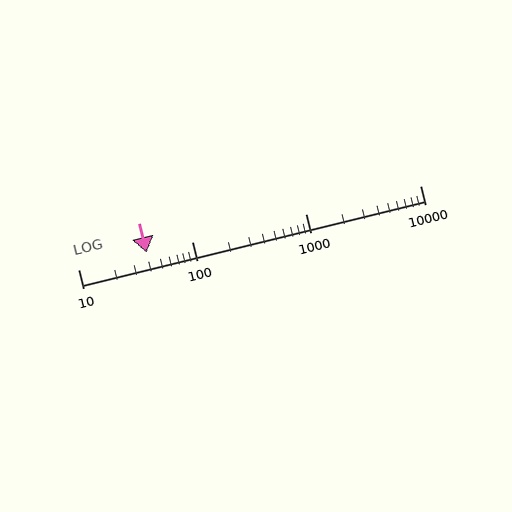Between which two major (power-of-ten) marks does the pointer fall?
The pointer is between 10 and 100.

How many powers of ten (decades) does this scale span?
The scale spans 3 decades, from 10 to 10000.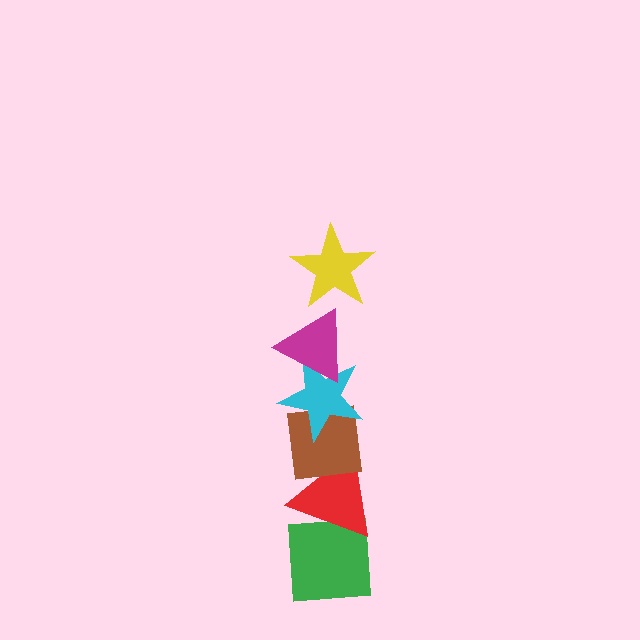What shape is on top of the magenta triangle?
The yellow star is on top of the magenta triangle.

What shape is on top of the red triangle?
The brown square is on top of the red triangle.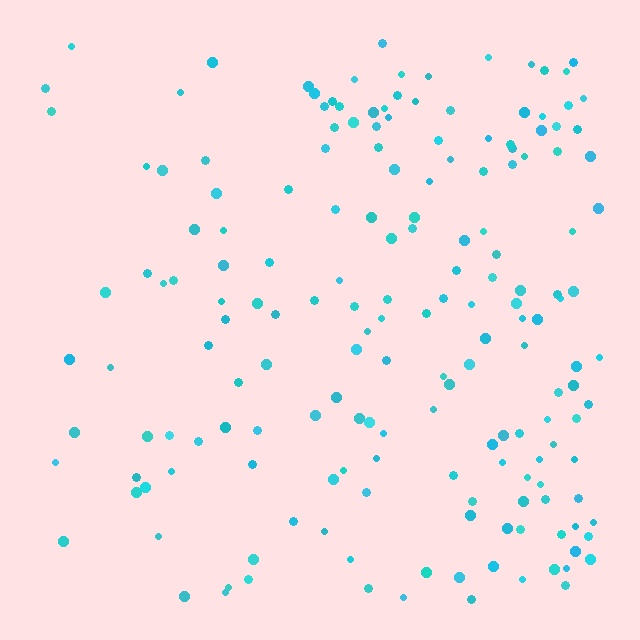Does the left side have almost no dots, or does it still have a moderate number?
Still a moderate number, just noticeably fewer than the right.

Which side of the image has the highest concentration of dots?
The right.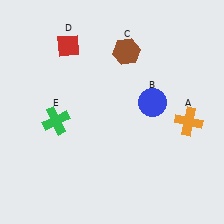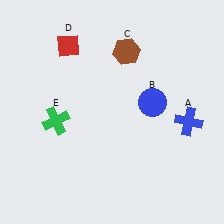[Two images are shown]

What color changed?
The cross (A) changed from orange in Image 1 to blue in Image 2.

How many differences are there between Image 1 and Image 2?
There is 1 difference between the two images.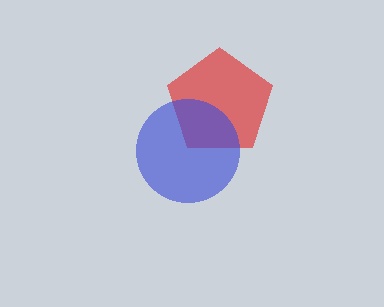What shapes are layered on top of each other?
The layered shapes are: a red pentagon, a blue circle.